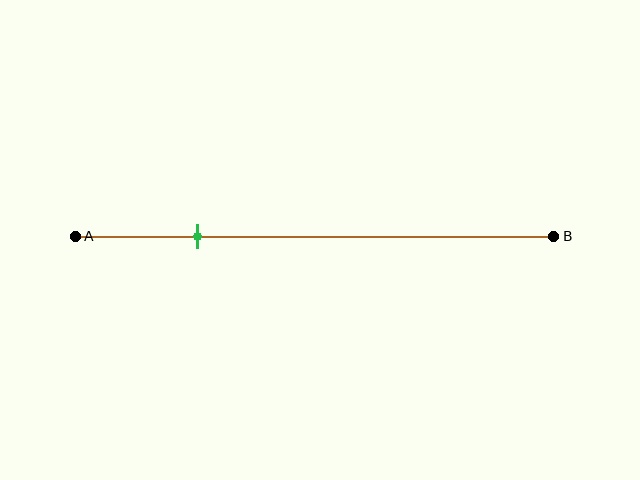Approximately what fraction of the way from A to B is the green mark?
The green mark is approximately 25% of the way from A to B.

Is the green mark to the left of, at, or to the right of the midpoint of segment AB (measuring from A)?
The green mark is to the left of the midpoint of segment AB.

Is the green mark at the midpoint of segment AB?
No, the mark is at about 25% from A, not at the 50% midpoint.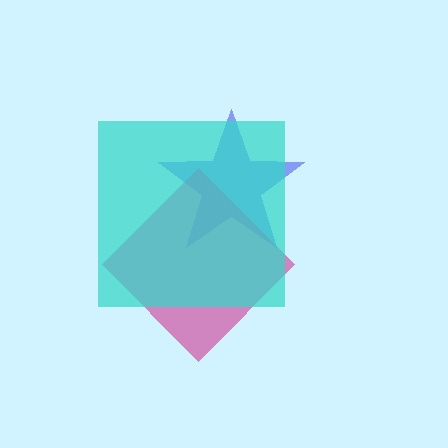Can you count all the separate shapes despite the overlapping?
Yes, there are 3 separate shapes.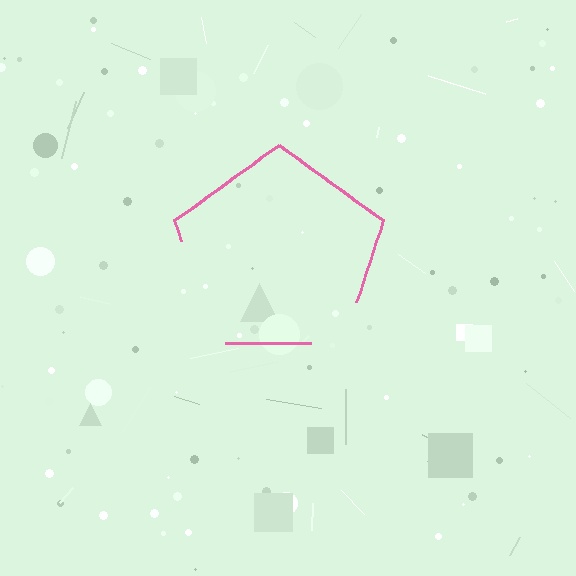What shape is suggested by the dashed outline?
The dashed outline suggests a pentagon.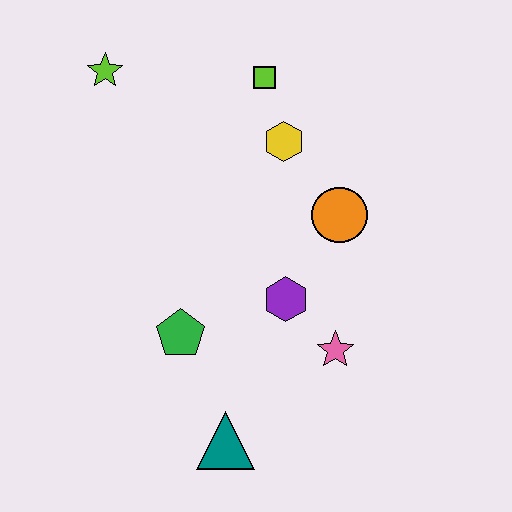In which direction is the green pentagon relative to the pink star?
The green pentagon is to the left of the pink star.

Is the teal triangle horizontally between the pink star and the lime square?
No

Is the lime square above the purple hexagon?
Yes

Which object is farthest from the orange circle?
The lime star is farthest from the orange circle.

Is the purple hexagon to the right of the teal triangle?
Yes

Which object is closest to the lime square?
The yellow hexagon is closest to the lime square.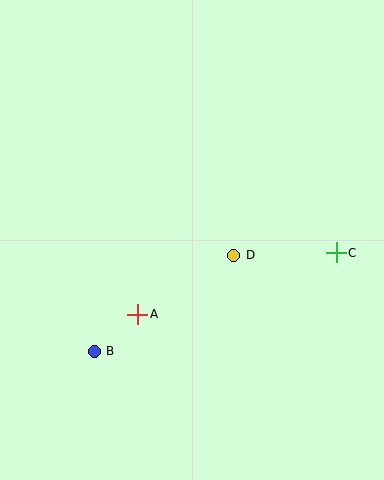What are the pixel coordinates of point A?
Point A is at (138, 314).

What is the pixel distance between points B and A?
The distance between B and A is 57 pixels.